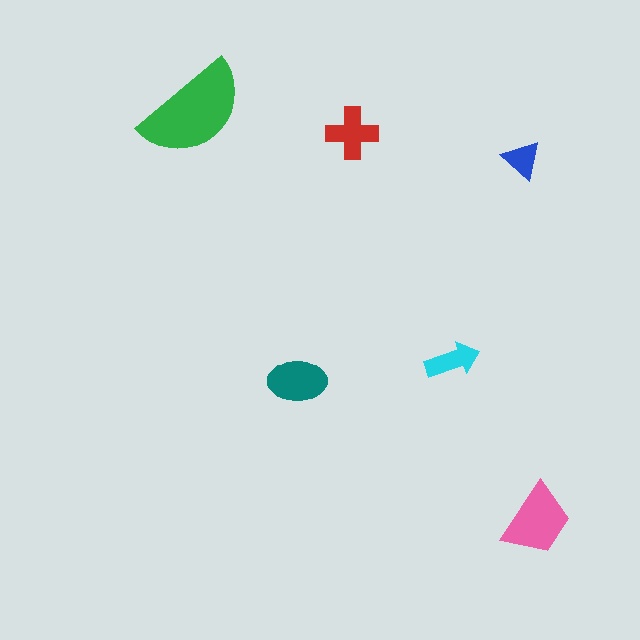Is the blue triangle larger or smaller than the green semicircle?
Smaller.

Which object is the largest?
The green semicircle.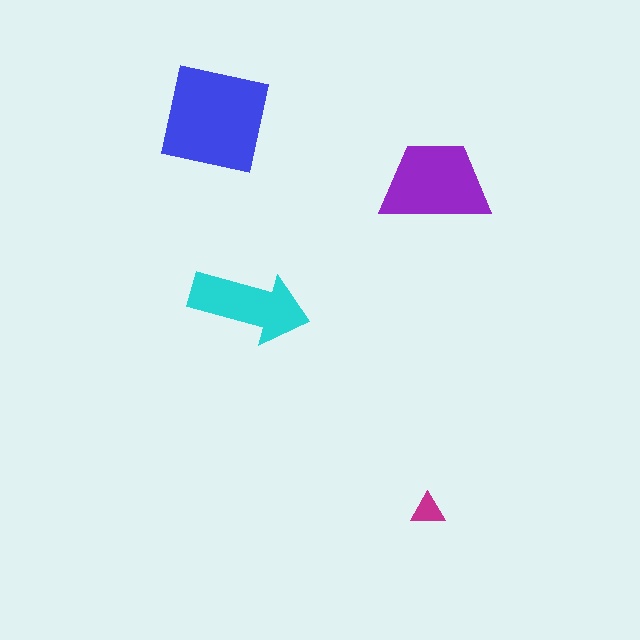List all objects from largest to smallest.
The blue square, the purple trapezoid, the cyan arrow, the magenta triangle.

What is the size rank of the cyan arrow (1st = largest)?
3rd.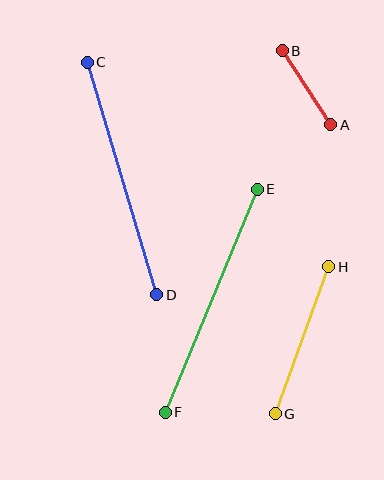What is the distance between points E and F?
The distance is approximately 241 pixels.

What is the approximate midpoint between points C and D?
The midpoint is at approximately (122, 179) pixels.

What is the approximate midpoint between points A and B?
The midpoint is at approximately (306, 88) pixels.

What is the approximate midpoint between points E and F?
The midpoint is at approximately (211, 301) pixels.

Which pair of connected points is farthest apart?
Points C and D are farthest apart.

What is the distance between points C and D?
The distance is approximately 242 pixels.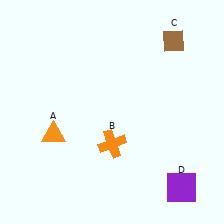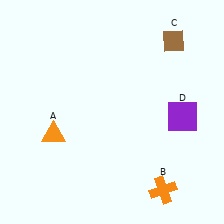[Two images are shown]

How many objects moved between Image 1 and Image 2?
2 objects moved between the two images.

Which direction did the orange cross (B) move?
The orange cross (B) moved right.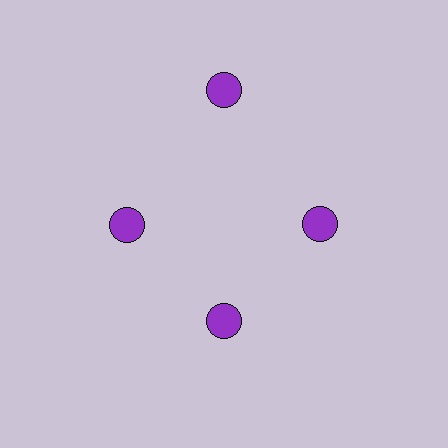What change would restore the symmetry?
The symmetry would be restored by moving it inward, back onto the ring so that all 4 circles sit at equal angles and equal distance from the center.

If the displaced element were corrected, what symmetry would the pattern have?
It would have 4-fold rotational symmetry — the pattern would map onto itself every 90 degrees.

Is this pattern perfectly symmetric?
No. The 4 purple circles are arranged in a ring, but one element near the 12 o'clock position is pushed outward from the center, breaking the 4-fold rotational symmetry.